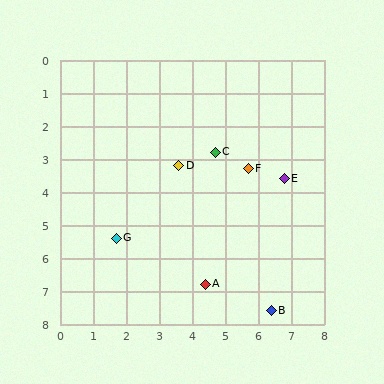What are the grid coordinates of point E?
Point E is at approximately (6.8, 3.6).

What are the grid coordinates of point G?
Point G is at approximately (1.7, 5.4).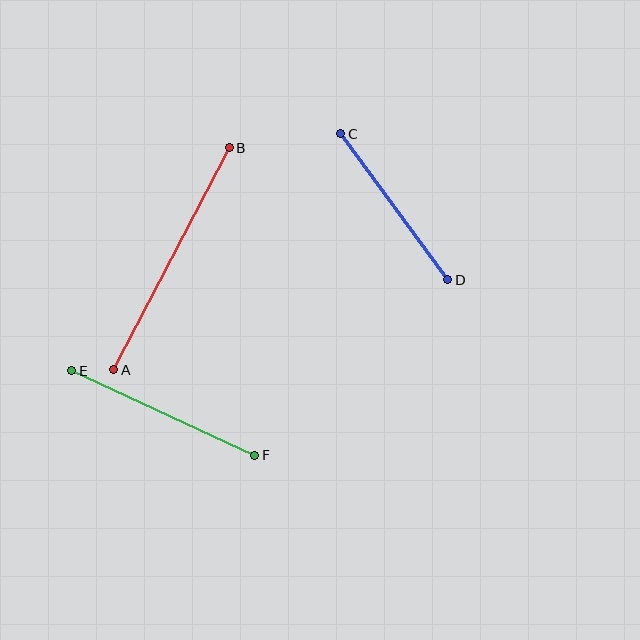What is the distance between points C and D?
The distance is approximately 181 pixels.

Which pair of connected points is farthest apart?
Points A and B are farthest apart.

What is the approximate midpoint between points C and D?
The midpoint is at approximately (394, 207) pixels.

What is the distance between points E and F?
The distance is approximately 201 pixels.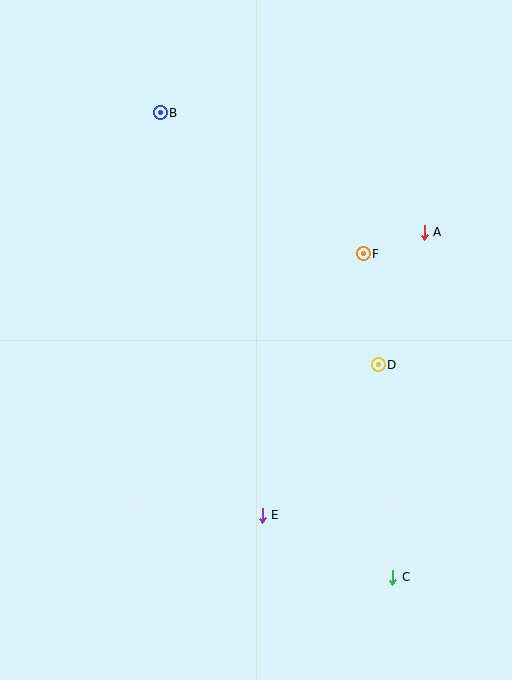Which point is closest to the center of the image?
Point D at (378, 365) is closest to the center.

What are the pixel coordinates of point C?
Point C is at (393, 577).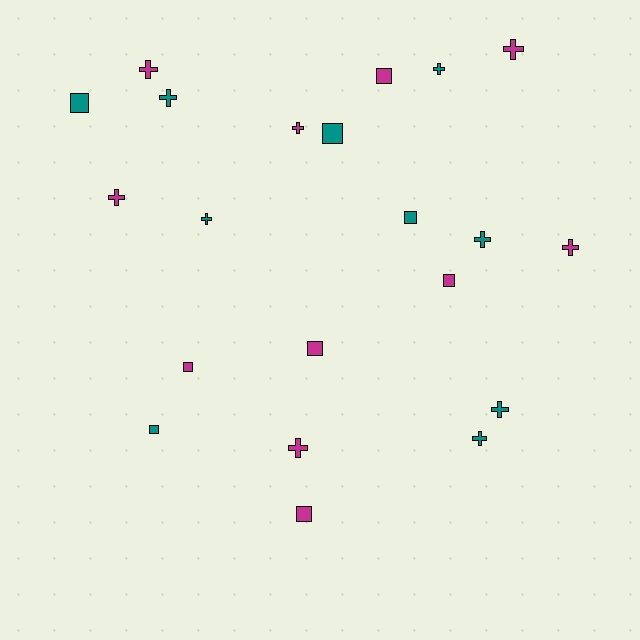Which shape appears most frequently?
Cross, with 12 objects.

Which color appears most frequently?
Magenta, with 11 objects.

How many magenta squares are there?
There are 5 magenta squares.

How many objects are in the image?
There are 21 objects.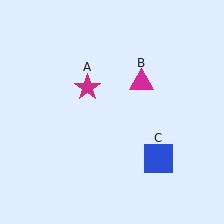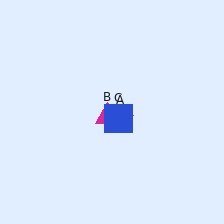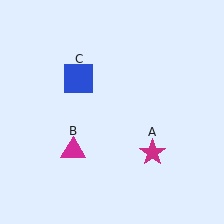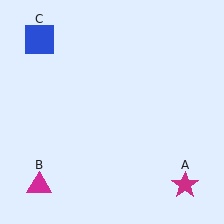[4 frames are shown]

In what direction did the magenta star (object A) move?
The magenta star (object A) moved down and to the right.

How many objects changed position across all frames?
3 objects changed position: magenta star (object A), magenta triangle (object B), blue square (object C).